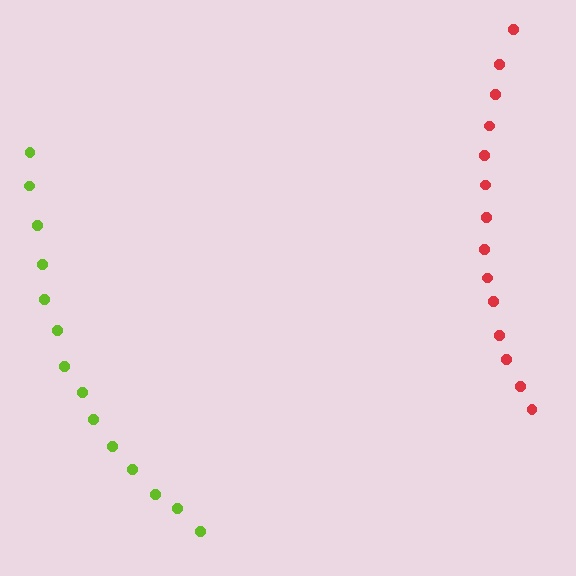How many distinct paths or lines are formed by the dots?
There are 2 distinct paths.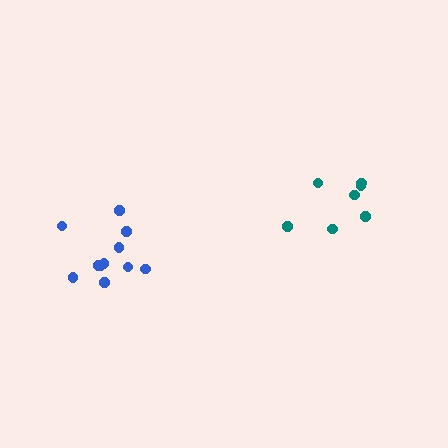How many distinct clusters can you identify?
There are 2 distinct clusters.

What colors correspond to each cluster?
The clusters are colored: teal, blue.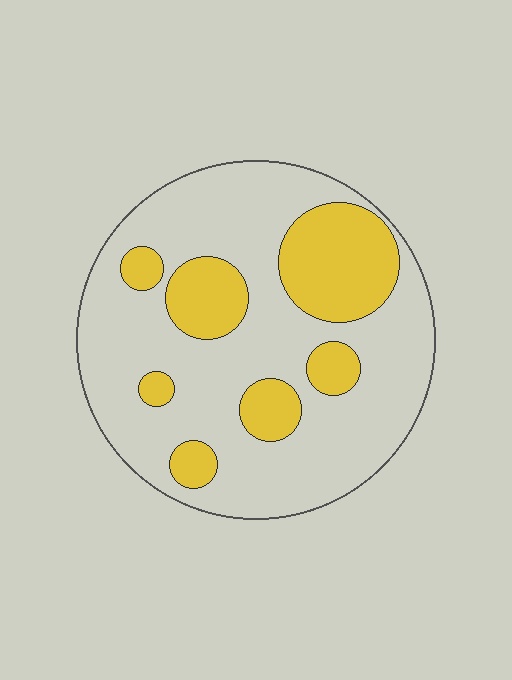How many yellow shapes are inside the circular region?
7.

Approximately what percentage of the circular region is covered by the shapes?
Approximately 25%.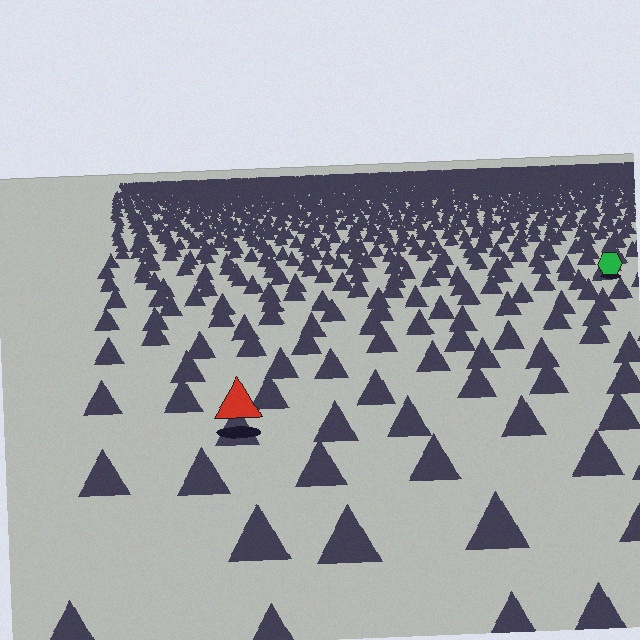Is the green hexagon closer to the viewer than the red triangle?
No. The red triangle is closer — you can tell from the texture gradient: the ground texture is coarser near it.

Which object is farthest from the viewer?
The green hexagon is farthest from the viewer. It appears smaller and the ground texture around it is denser.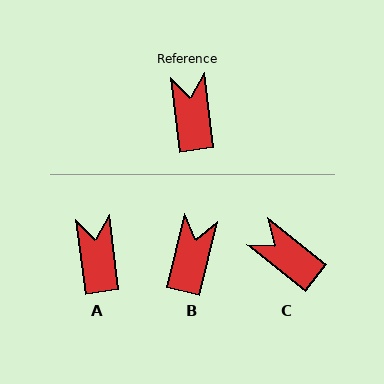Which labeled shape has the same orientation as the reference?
A.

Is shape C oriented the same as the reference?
No, it is off by about 44 degrees.